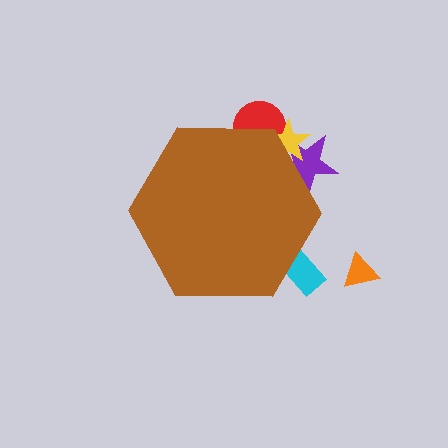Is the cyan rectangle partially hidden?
Yes, the cyan rectangle is partially hidden behind the brown hexagon.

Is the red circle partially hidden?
Yes, the red circle is partially hidden behind the brown hexagon.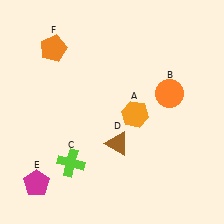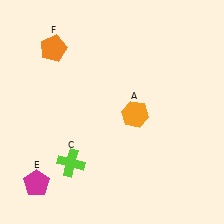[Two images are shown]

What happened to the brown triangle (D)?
The brown triangle (D) was removed in Image 2. It was in the bottom-right area of Image 1.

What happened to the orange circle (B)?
The orange circle (B) was removed in Image 2. It was in the top-right area of Image 1.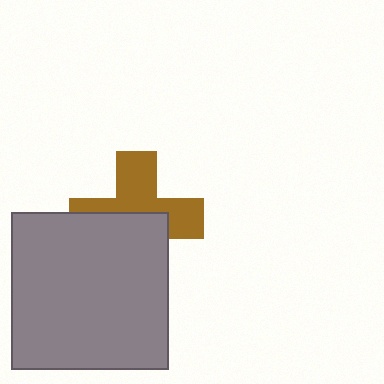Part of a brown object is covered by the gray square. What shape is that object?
It is a cross.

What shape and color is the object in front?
The object in front is a gray square.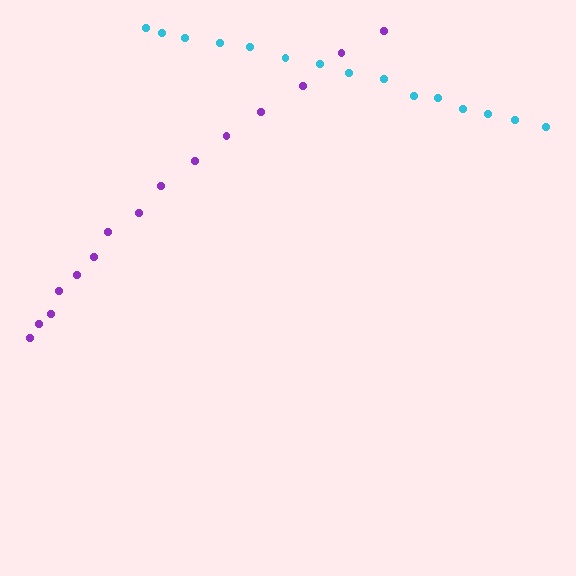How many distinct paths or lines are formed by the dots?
There are 2 distinct paths.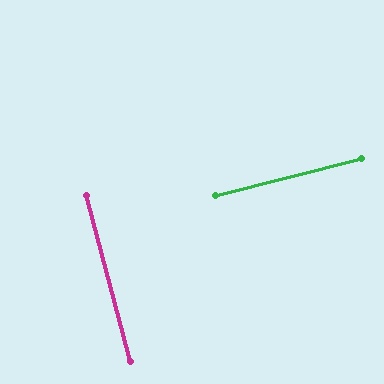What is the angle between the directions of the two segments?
Approximately 89 degrees.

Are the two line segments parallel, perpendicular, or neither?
Perpendicular — they meet at approximately 89°.